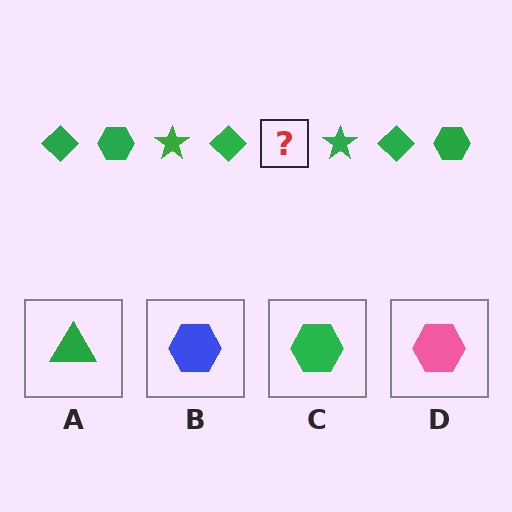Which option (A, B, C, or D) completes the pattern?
C.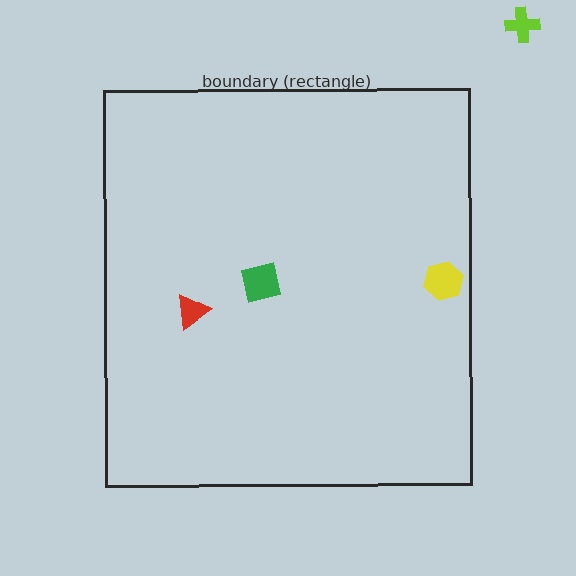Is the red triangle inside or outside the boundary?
Inside.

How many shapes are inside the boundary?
3 inside, 1 outside.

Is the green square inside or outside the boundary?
Inside.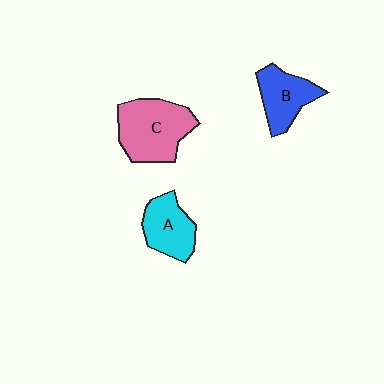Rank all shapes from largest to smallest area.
From largest to smallest: C (pink), A (cyan), B (blue).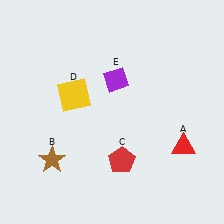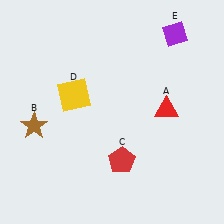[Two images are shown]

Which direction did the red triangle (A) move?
The red triangle (A) moved up.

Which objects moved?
The objects that moved are: the red triangle (A), the brown star (B), the purple diamond (E).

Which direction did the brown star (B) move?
The brown star (B) moved up.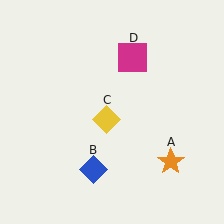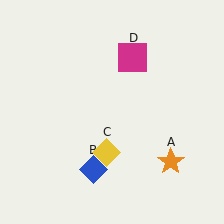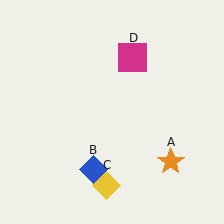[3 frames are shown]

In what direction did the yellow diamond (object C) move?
The yellow diamond (object C) moved down.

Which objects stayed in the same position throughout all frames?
Orange star (object A) and blue diamond (object B) and magenta square (object D) remained stationary.